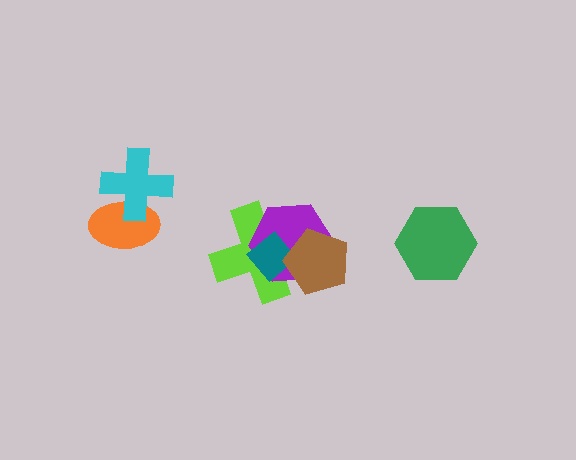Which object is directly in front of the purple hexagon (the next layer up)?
The teal diamond is directly in front of the purple hexagon.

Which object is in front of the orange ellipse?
The cyan cross is in front of the orange ellipse.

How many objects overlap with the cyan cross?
1 object overlaps with the cyan cross.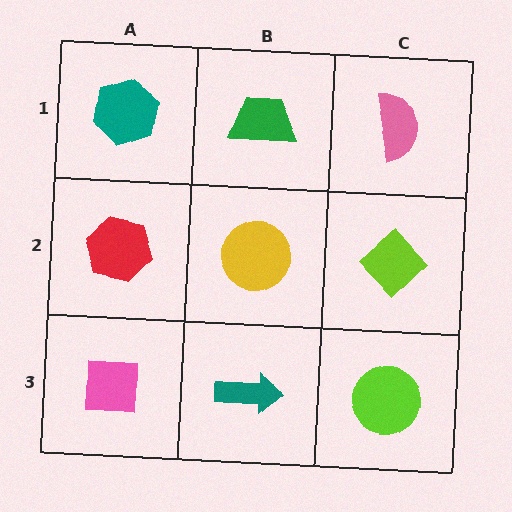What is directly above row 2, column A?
A teal hexagon.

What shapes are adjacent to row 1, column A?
A red hexagon (row 2, column A), a green trapezoid (row 1, column B).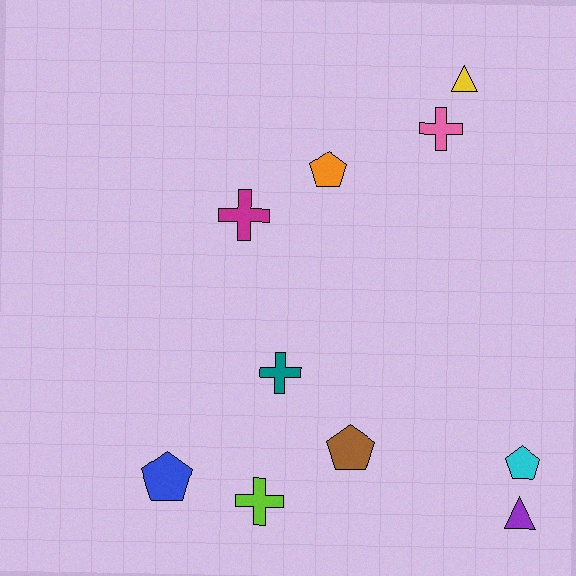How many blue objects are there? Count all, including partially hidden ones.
There is 1 blue object.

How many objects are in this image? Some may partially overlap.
There are 10 objects.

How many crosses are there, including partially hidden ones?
There are 4 crosses.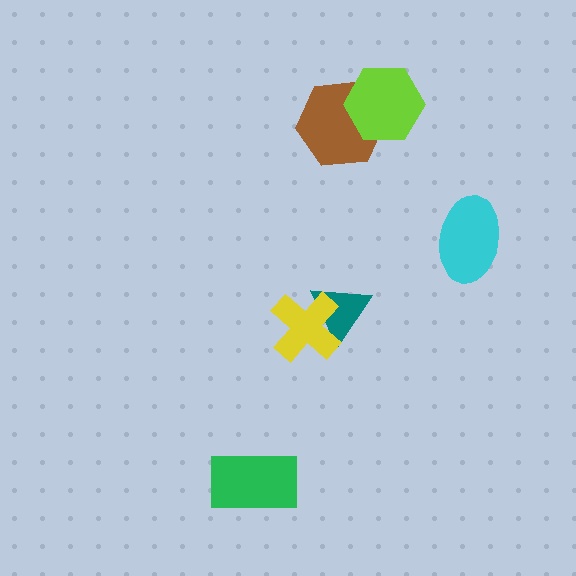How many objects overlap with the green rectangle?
0 objects overlap with the green rectangle.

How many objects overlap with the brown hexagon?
1 object overlaps with the brown hexagon.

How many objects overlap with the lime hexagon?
1 object overlaps with the lime hexagon.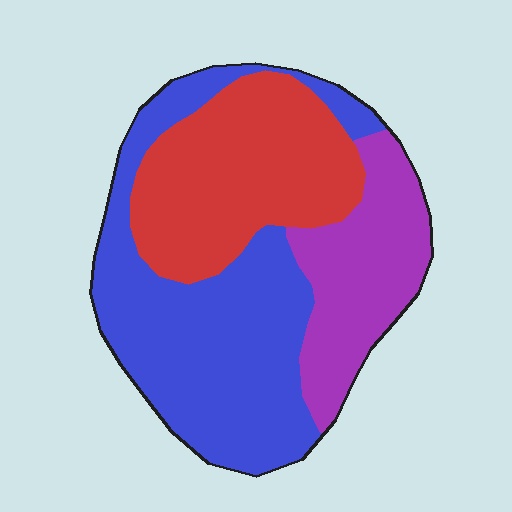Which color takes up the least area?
Purple, at roughly 20%.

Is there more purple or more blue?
Blue.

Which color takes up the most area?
Blue, at roughly 45%.